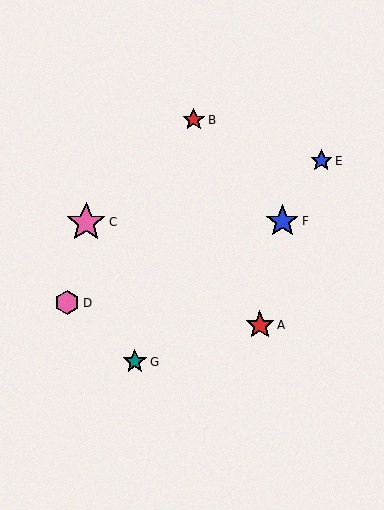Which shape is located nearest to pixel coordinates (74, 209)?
The pink star (labeled C) at (86, 222) is nearest to that location.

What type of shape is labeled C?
Shape C is a pink star.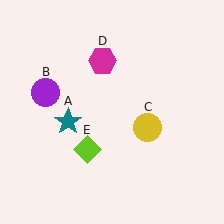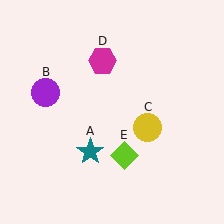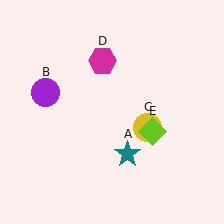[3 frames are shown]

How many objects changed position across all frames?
2 objects changed position: teal star (object A), lime diamond (object E).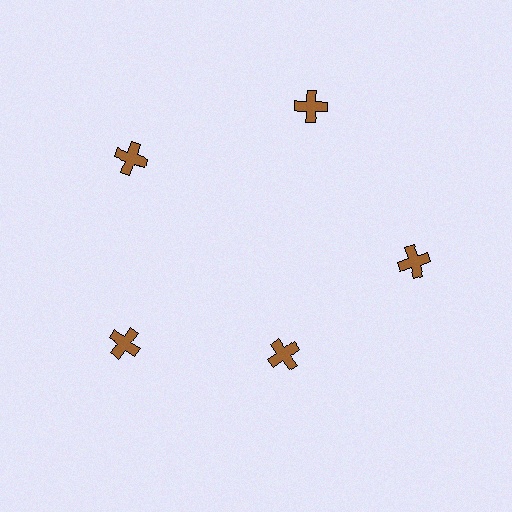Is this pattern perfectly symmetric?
No. The 5 brown crosses are arranged in a ring, but one element near the 5 o'clock position is pulled inward toward the center, breaking the 5-fold rotational symmetry.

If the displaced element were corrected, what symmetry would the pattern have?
It would have 5-fold rotational symmetry — the pattern would map onto itself every 72 degrees.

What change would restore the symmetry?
The symmetry would be restored by moving it outward, back onto the ring so that all 5 crosses sit at equal angles and equal distance from the center.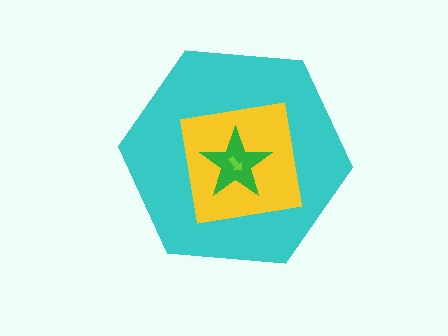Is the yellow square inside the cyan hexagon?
Yes.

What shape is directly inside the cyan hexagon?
The yellow square.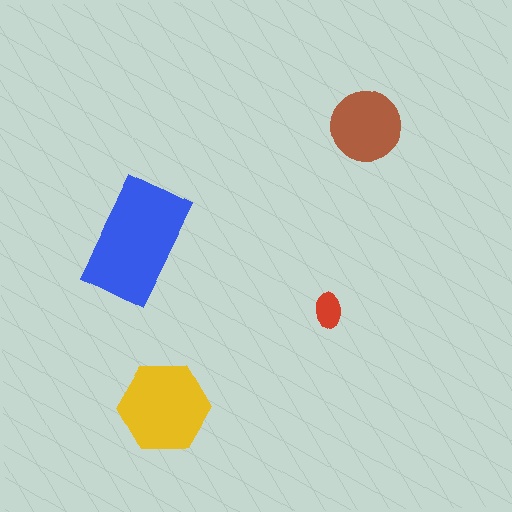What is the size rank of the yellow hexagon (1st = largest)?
2nd.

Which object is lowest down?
The yellow hexagon is bottommost.